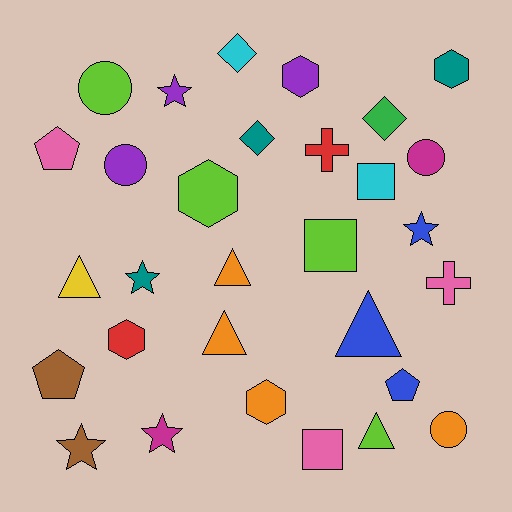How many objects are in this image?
There are 30 objects.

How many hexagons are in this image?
There are 5 hexagons.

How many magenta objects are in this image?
There are 2 magenta objects.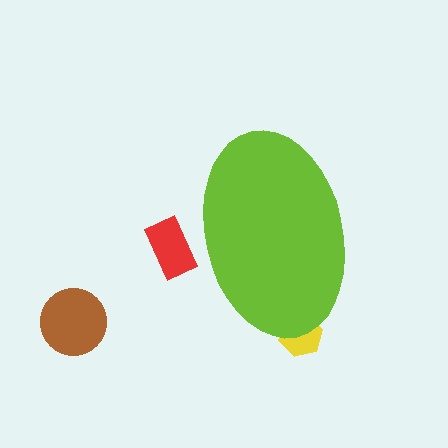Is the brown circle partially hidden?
No, the brown circle is fully visible.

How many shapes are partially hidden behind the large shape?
2 shapes are partially hidden.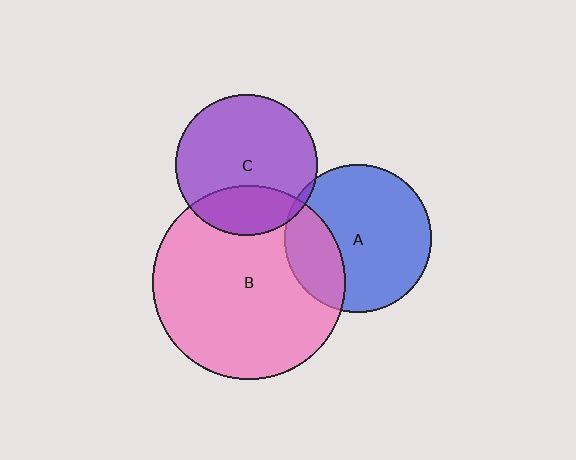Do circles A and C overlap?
Yes.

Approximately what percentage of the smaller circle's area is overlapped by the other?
Approximately 5%.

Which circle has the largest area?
Circle B (pink).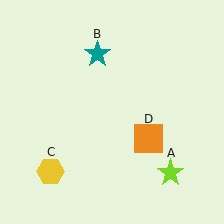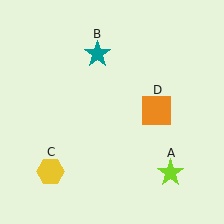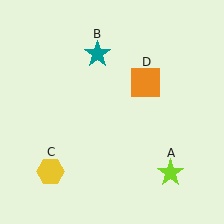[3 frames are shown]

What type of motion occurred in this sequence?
The orange square (object D) rotated counterclockwise around the center of the scene.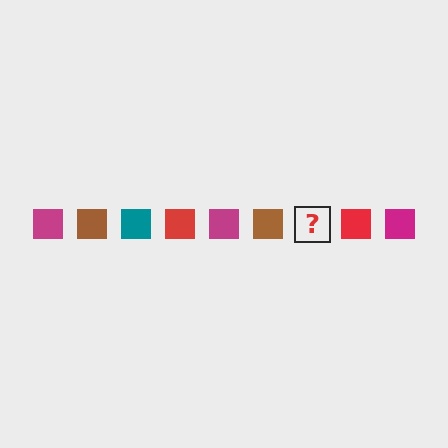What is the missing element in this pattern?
The missing element is a teal square.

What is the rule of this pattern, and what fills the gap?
The rule is that the pattern cycles through magenta, brown, teal, red squares. The gap should be filled with a teal square.